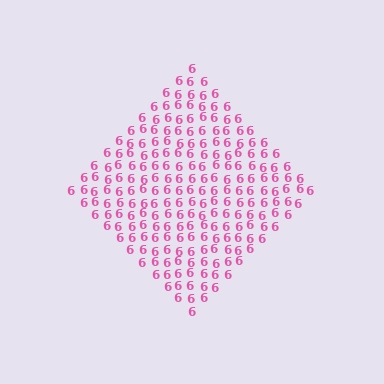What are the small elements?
The small elements are digit 6's.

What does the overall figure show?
The overall figure shows a diamond.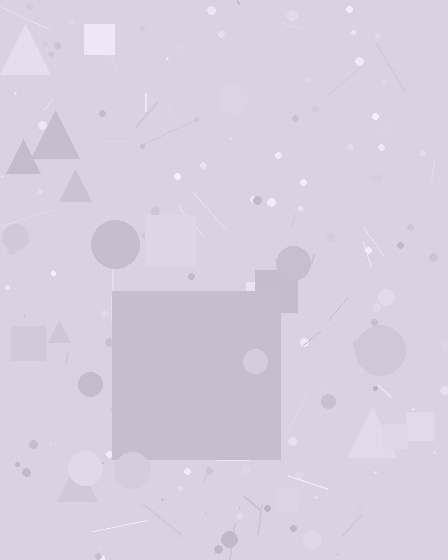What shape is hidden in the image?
A square is hidden in the image.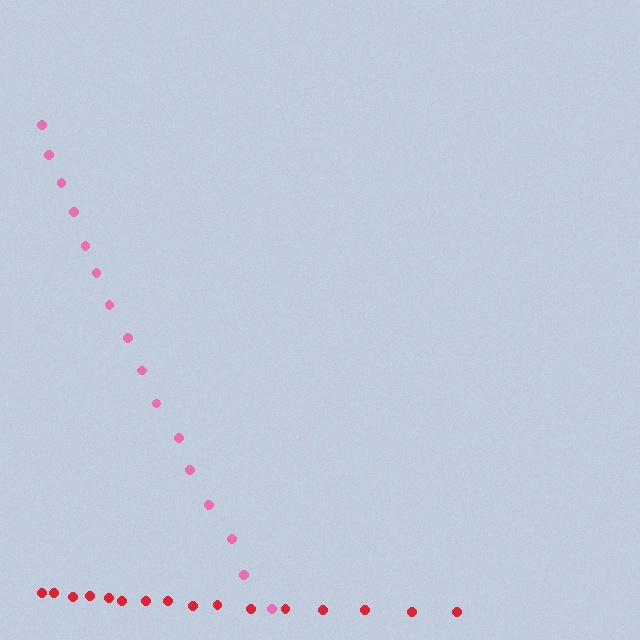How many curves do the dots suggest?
There are 2 distinct paths.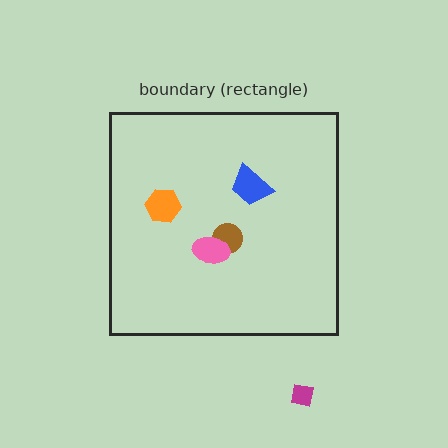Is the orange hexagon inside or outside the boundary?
Inside.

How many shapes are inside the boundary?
4 inside, 1 outside.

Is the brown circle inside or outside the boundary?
Inside.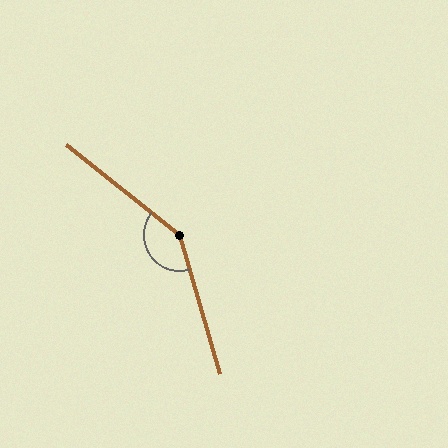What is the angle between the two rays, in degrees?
Approximately 145 degrees.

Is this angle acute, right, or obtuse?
It is obtuse.